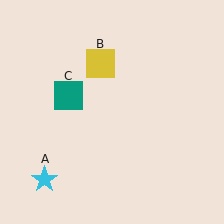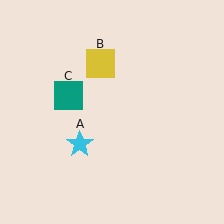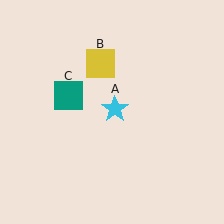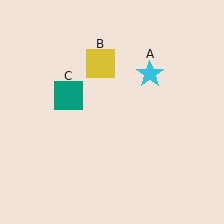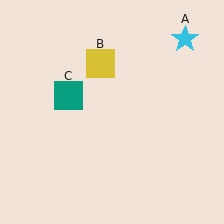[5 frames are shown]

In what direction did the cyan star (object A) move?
The cyan star (object A) moved up and to the right.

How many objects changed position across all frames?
1 object changed position: cyan star (object A).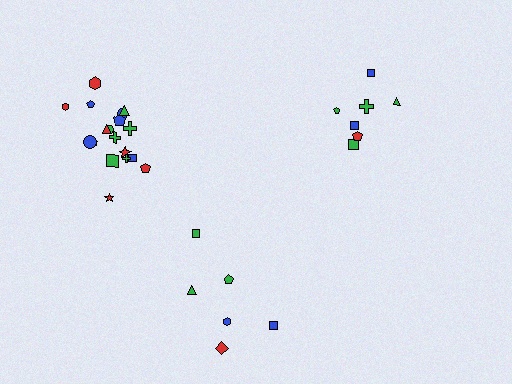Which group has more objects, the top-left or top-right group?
The top-left group.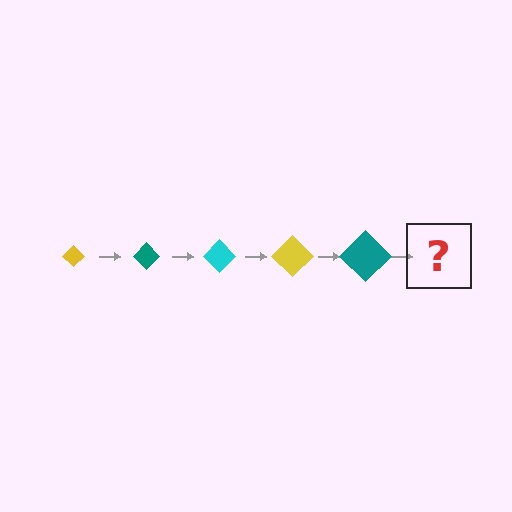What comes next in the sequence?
The next element should be a cyan diamond, larger than the previous one.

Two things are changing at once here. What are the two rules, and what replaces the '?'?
The two rules are that the diamond grows larger each step and the color cycles through yellow, teal, and cyan. The '?' should be a cyan diamond, larger than the previous one.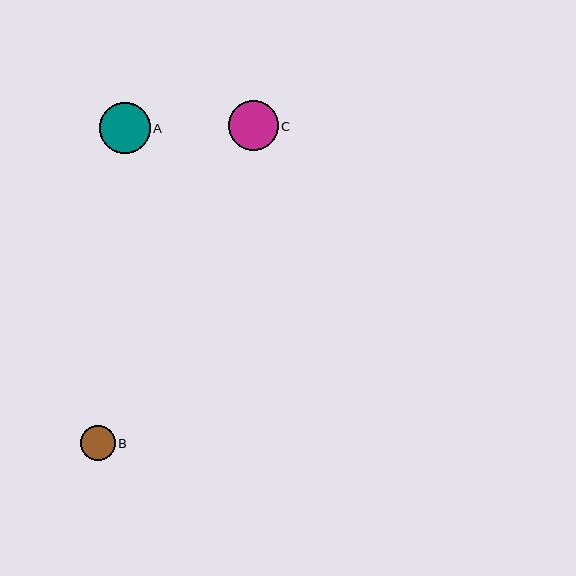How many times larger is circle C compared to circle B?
Circle C is approximately 1.4 times the size of circle B.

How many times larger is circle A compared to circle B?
Circle A is approximately 1.5 times the size of circle B.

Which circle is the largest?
Circle A is the largest with a size of approximately 50 pixels.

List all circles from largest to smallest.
From largest to smallest: A, C, B.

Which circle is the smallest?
Circle B is the smallest with a size of approximately 35 pixels.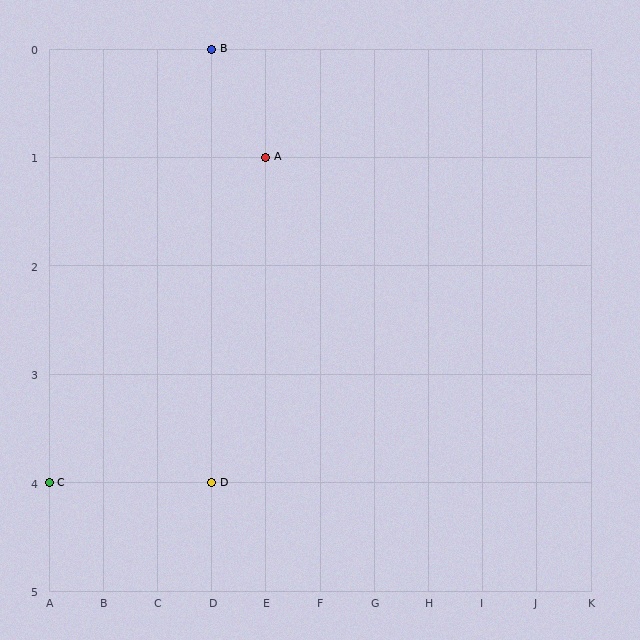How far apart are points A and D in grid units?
Points A and D are 1 column and 3 rows apart (about 3.2 grid units diagonally).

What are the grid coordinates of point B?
Point B is at grid coordinates (D, 0).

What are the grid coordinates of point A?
Point A is at grid coordinates (E, 1).